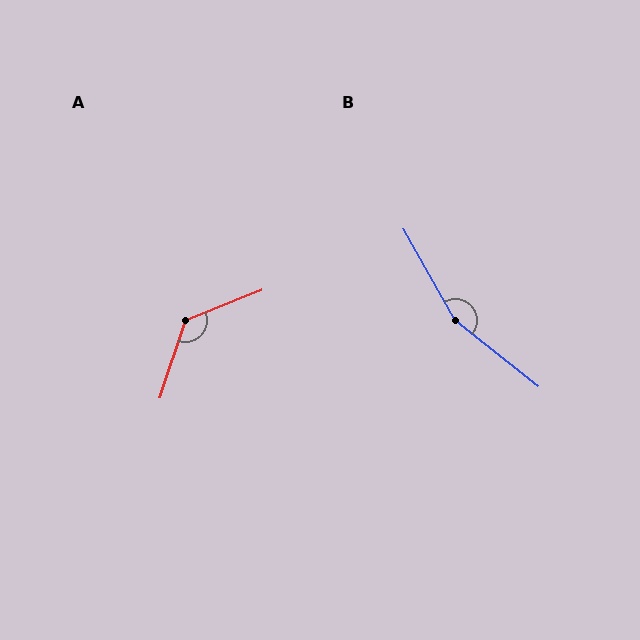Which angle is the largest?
B, at approximately 158 degrees.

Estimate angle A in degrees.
Approximately 130 degrees.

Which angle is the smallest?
A, at approximately 130 degrees.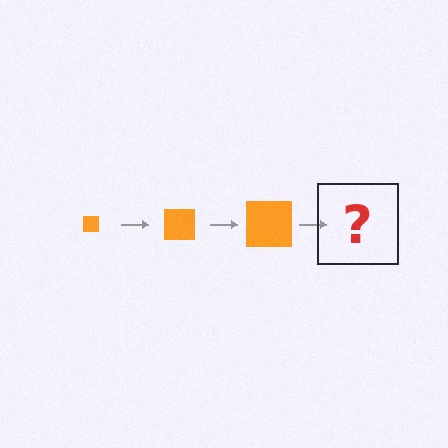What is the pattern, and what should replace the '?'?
The pattern is that the square gets progressively larger each step. The '?' should be an orange square, larger than the previous one.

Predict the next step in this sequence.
The next step is an orange square, larger than the previous one.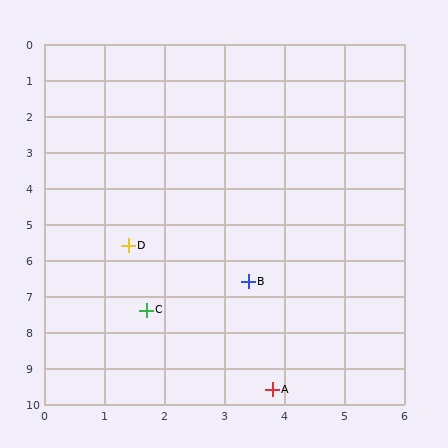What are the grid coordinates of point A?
Point A is at approximately (3.8, 9.6).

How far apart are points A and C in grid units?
Points A and C are about 3.0 grid units apart.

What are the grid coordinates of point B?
Point B is at approximately (3.4, 6.6).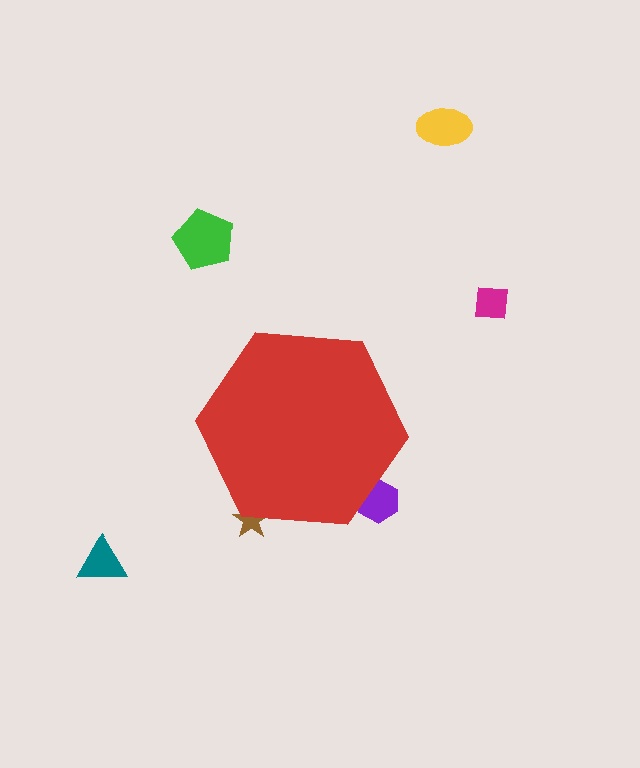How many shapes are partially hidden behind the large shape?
2 shapes are partially hidden.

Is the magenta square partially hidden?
No, the magenta square is fully visible.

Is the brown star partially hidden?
Yes, the brown star is partially hidden behind the red hexagon.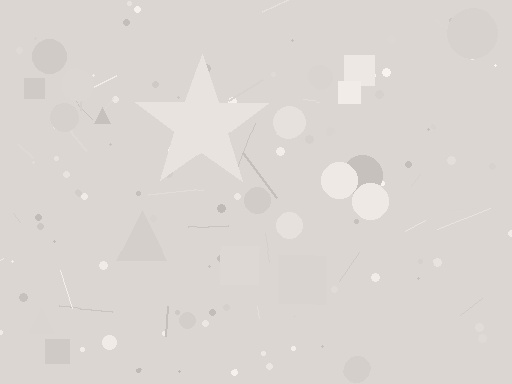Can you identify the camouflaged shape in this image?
The camouflaged shape is a star.